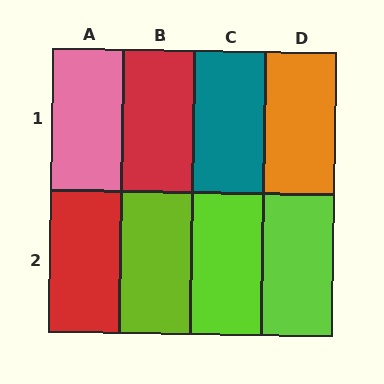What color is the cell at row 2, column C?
Lime.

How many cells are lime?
3 cells are lime.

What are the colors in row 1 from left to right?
Pink, red, teal, orange.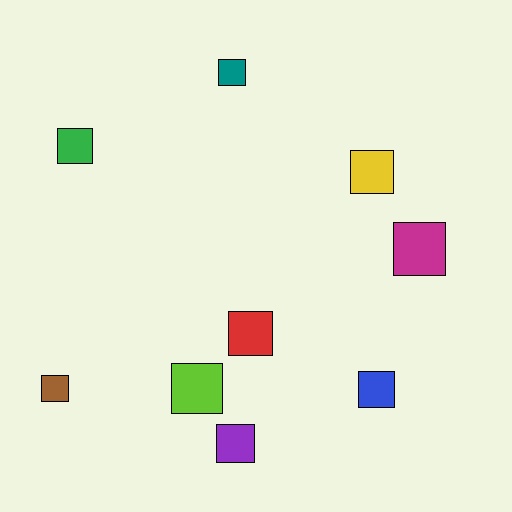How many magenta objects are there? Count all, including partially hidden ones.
There is 1 magenta object.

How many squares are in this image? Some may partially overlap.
There are 9 squares.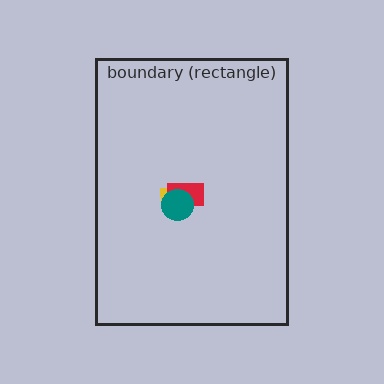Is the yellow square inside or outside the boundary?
Inside.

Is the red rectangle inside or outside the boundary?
Inside.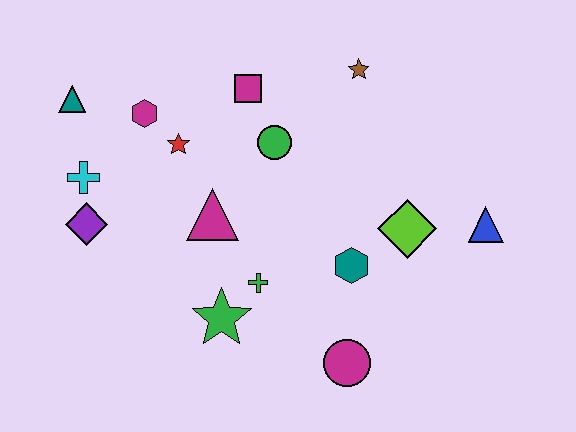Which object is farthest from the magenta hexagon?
The blue triangle is farthest from the magenta hexagon.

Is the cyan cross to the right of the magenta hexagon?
No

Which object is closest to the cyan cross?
The purple diamond is closest to the cyan cross.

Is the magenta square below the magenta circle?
No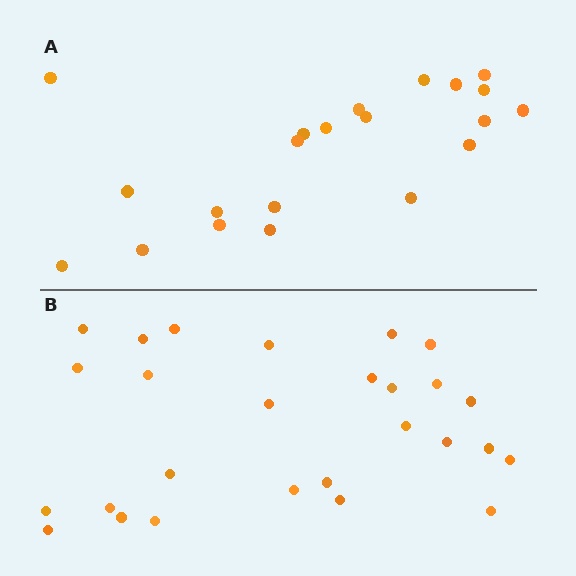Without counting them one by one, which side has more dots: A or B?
Region B (the bottom region) has more dots.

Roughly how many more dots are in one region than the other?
Region B has about 6 more dots than region A.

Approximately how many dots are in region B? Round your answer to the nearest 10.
About 30 dots. (The exact count is 27, which rounds to 30.)